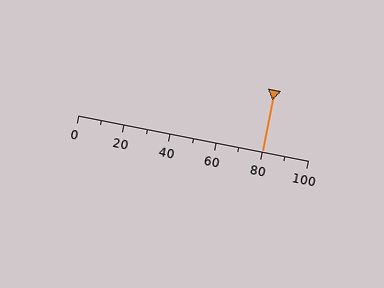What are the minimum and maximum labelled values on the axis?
The axis runs from 0 to 100.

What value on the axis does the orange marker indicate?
The marker indicates approximately 80.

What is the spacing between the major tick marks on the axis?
The major ticks are spaced 20 apart.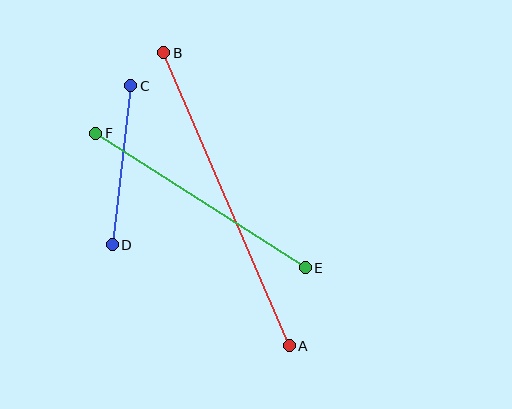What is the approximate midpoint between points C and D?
The midpoint is at approximately (121, 165) pixels.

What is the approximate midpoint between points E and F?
The midpoint is at approximately (200, 201) pixels.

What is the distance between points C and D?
The distance is approximately 160 pixels.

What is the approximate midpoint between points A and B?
The midpoint is at approximately (227, 199) pixels.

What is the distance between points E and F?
The distance is approximately 249 pixels.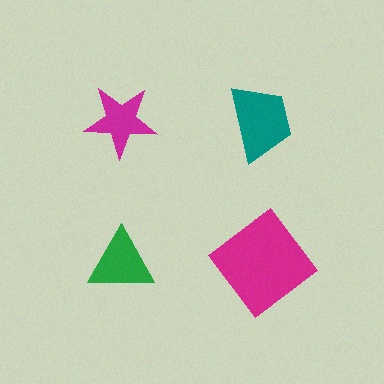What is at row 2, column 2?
A magenta diamond.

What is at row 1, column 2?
A teal trapezoid.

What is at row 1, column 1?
A magenta star.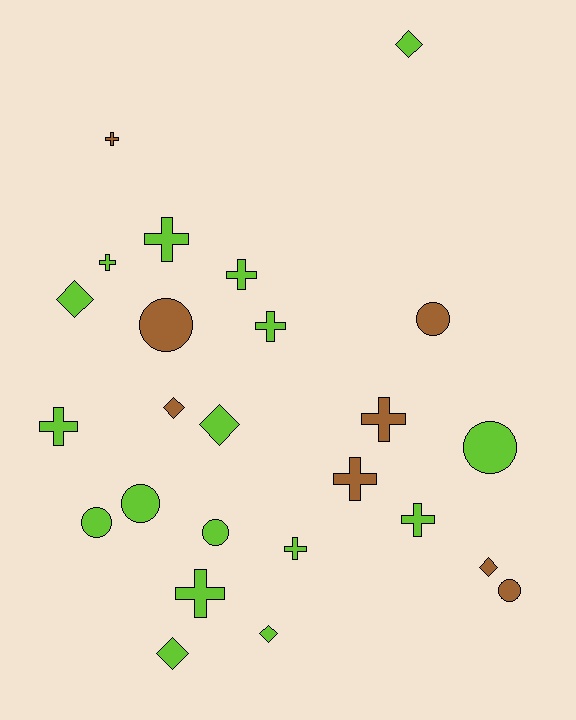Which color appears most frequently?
Lime, with 17 objects.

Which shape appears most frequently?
Cross, with 11 objects.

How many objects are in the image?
There are 25 objects.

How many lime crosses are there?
There are 8 lime crosses.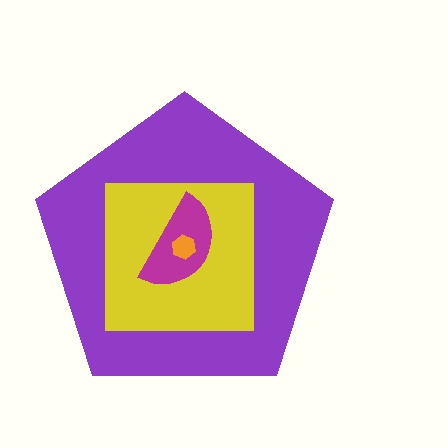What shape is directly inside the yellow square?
The magenta semicircle.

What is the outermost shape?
The purple pentagon.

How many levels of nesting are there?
4.